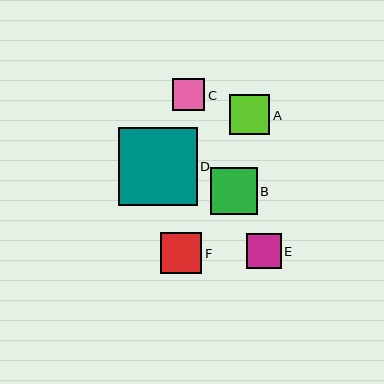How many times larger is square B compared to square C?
Square B is approximately 1.4 times the size of square C.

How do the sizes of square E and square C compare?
Square E and square C are approximately the same size.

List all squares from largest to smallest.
From largest to smallest: D, B, F, A, E, C.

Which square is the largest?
Square D is the largest with a size of approximately 78 pixels.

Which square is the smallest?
Square C is the smallest with a size of approximately 32 pixels.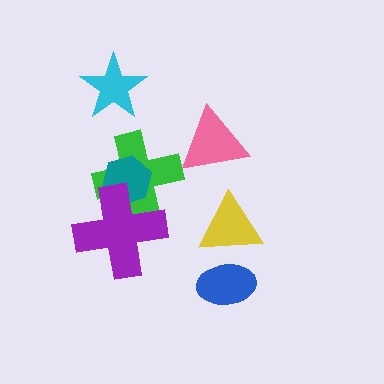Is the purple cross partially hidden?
No, no other shape covers it.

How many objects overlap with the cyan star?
0 objects overlap with the cyan star.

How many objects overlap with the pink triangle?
0 objects overlap with the pink triangle.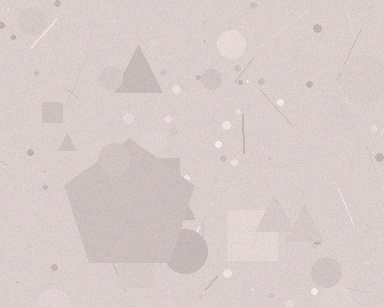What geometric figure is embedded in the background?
A pentagon is embedded in the background.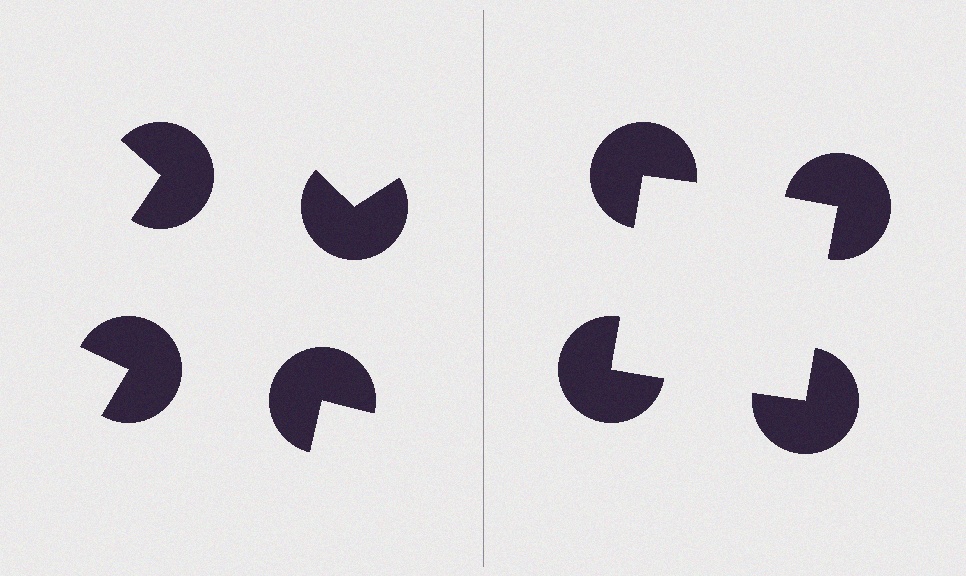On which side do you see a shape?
An illusory square appears on the right side. On the left side the wedge cuts are rotated, so no coherent shape forms.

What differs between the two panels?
The pac-man discs are positioned identically on both sides; only the wedge orientations differ. On the right they align to a square; on the left they are misaligned.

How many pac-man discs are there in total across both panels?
8 — 4 on each side.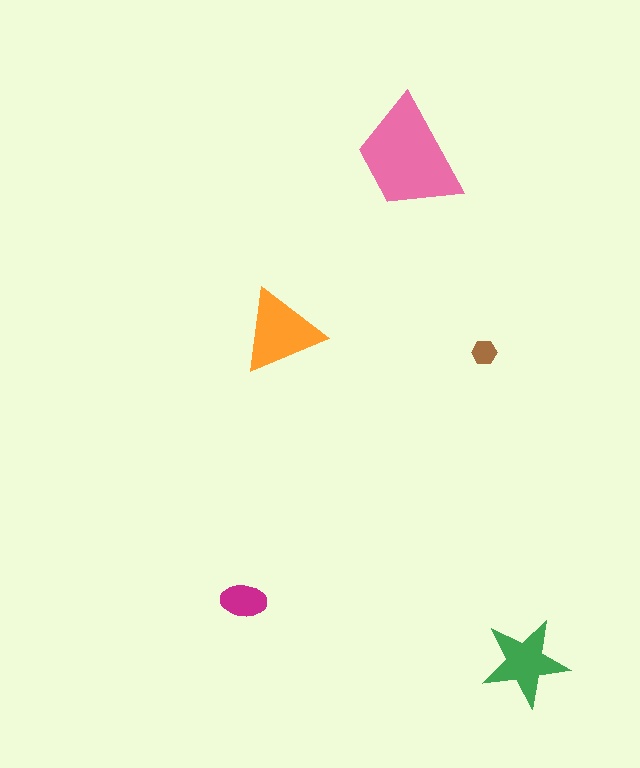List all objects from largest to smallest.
The pink trapezoid, the orange triangle, the green star, the magenta ellipse, the brown hexagon.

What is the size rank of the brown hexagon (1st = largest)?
5th.